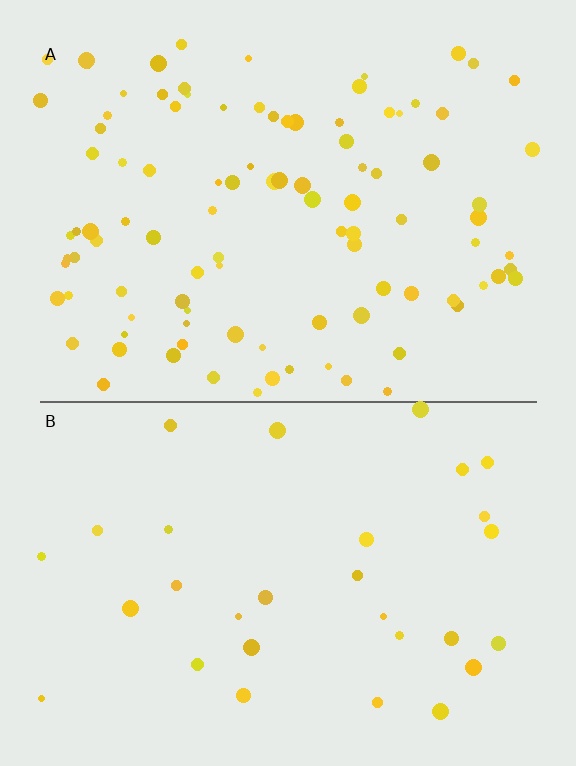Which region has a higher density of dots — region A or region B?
A (the top).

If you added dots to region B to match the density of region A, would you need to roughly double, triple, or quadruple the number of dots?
Approximately triple.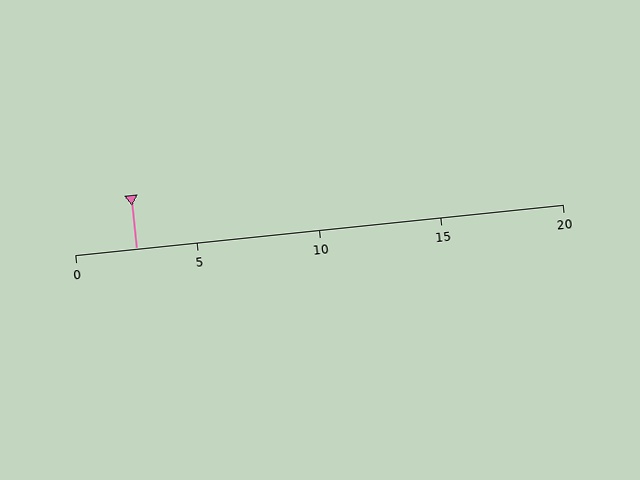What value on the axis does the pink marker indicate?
The marker indicates approximately 2.5.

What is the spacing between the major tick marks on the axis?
The major ticks are spaced 5 apart.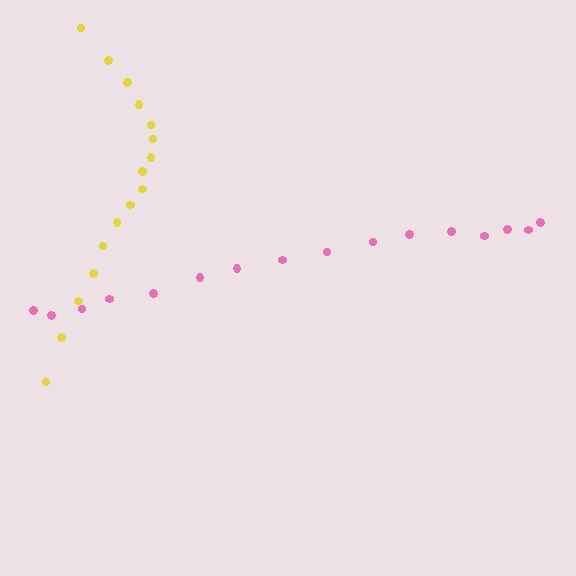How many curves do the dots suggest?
There are 2 distinct paths.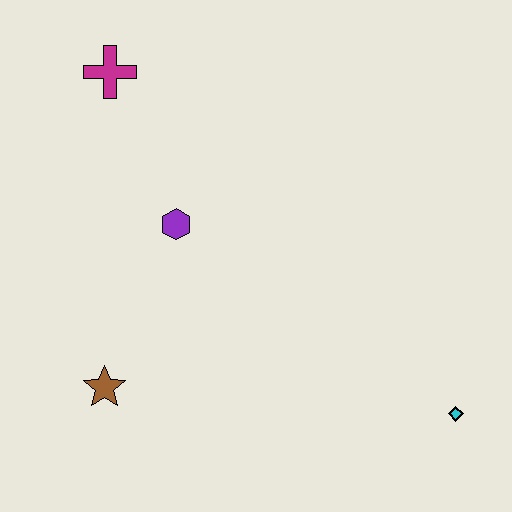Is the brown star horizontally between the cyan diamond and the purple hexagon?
No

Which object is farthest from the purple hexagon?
The cyan diamond is farthest from the purple hexagon.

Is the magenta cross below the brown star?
No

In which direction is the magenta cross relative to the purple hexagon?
The magenta cross is above the purple hexagon.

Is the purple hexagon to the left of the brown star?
No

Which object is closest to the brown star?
The purple hexagon is closest to the brown star.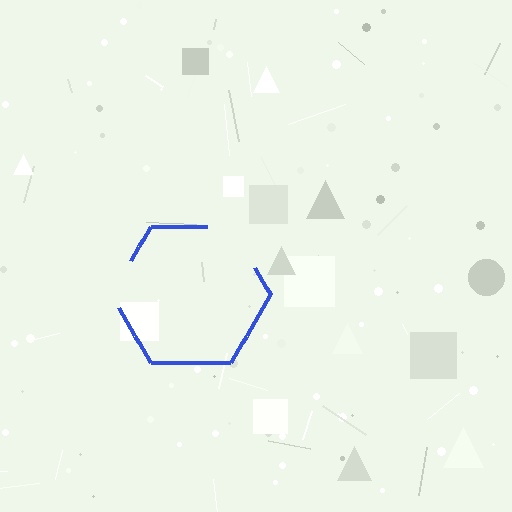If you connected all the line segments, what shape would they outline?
They would outline a hexagon.